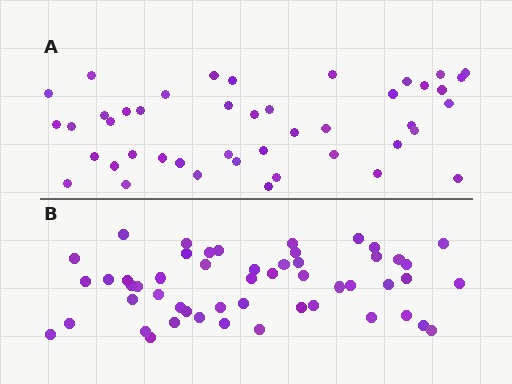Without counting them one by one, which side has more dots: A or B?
Region B (the bottom region) has more dots.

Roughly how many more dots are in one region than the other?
Region B has roughly 8 or so more dots than region A.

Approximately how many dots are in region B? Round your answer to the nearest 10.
About 50 dots. (The exact count is 52, which rounds to 50.)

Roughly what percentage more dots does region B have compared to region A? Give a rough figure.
About 20% more.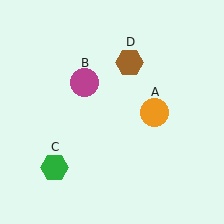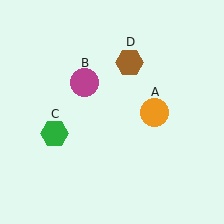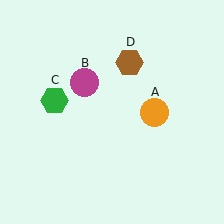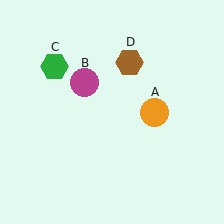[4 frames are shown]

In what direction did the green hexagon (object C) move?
The green hexagon (object C) moved up.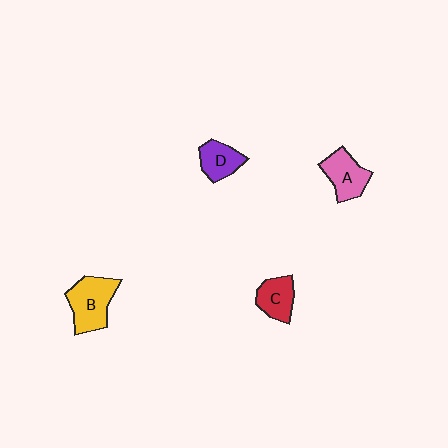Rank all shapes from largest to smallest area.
From largest to smallest: B (yellow), A (pink), C (red), D (purple).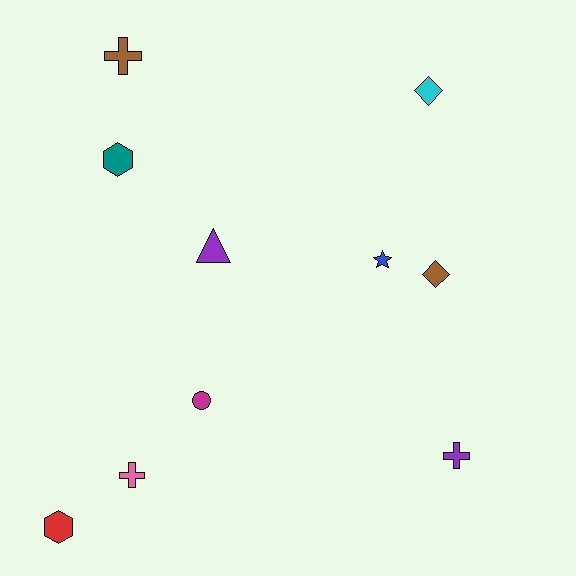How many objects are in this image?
There are 10 objects.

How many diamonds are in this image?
There are 2 diamonds.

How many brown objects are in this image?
There are 2 brown objects.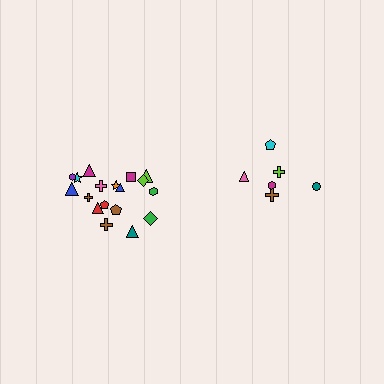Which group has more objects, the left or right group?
The left group.